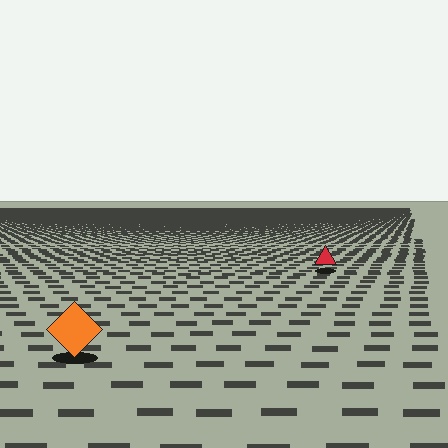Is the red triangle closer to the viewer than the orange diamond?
No. The orange diamond is closer — you can tell from the texture gradient: the ground texture is coarser near it.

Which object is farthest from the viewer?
The red triangle is farthest from the viewer. It appears smaller and the ground texture around it is denser.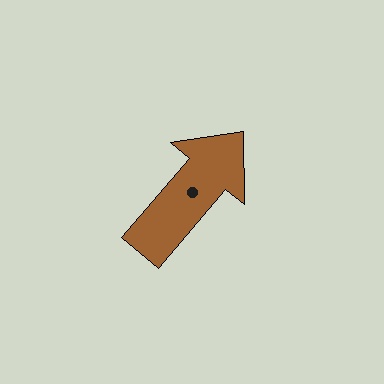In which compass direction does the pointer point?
Northeast.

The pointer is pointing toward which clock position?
Roughly 1 o'clock.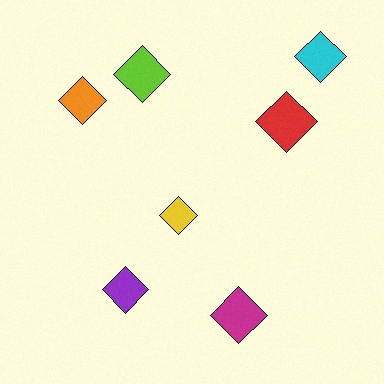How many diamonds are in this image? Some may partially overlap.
There are 7 diamonds.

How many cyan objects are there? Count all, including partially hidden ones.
There is 1 cyan object.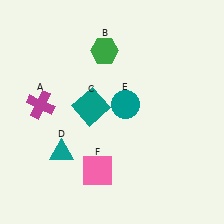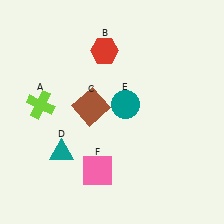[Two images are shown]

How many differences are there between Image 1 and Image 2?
There are 3 differences between the two images.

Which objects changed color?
A changed from magenta to lime. B changed from green to red. C changed from teal to brown.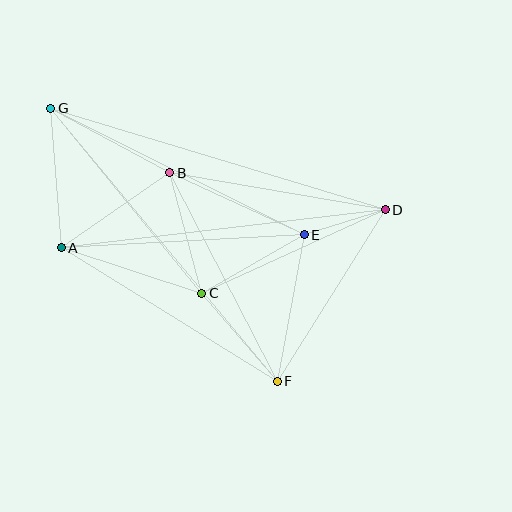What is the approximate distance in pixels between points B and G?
The distance between B and G is approximately 136 pixels.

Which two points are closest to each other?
Points D and E are closest to each other.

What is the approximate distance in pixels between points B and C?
The distance between B and C is approximately 125 pixels.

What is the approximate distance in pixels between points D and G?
The distance between D and G is approximately 349 pixels.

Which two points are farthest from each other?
Points F and G are farthest from each other.